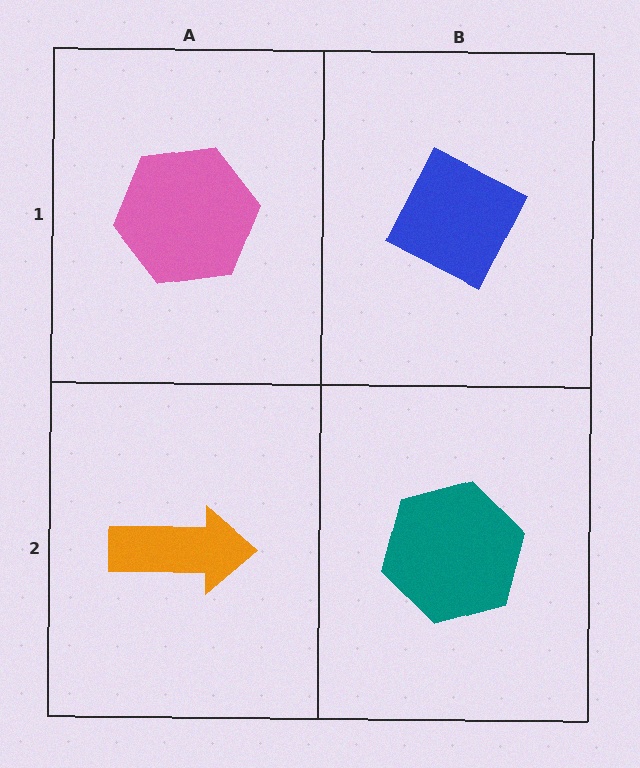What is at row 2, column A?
An orange arrow.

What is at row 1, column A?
A pink hexagon.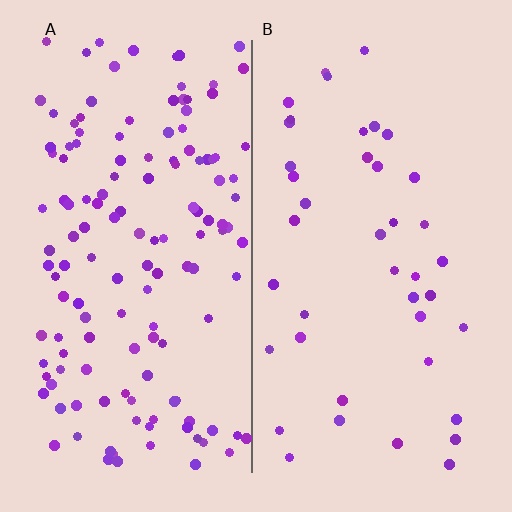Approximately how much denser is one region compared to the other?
Approximately 3.3× — region A over region B.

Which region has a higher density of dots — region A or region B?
A (the left).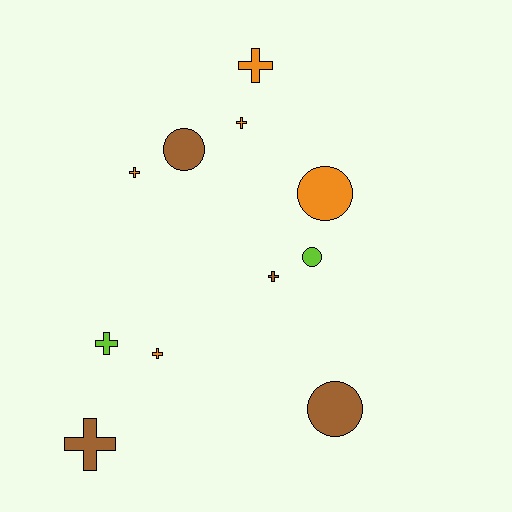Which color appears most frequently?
Orange, with 5 objects.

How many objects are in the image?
There are 11 objects.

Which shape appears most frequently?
Cross, with 7 objects.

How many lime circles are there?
There is 1 lime circle.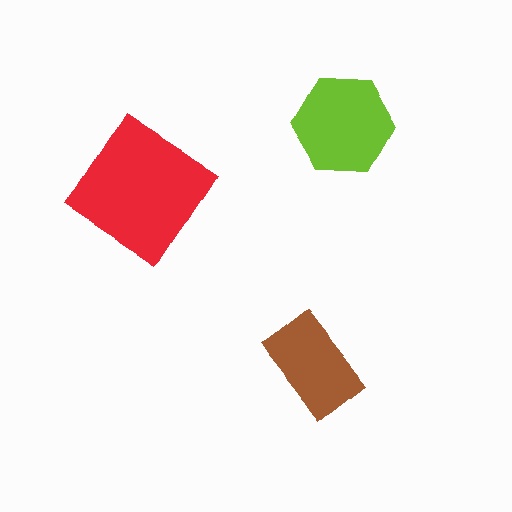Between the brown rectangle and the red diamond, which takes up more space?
The red diamond.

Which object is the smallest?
The brown rectangle.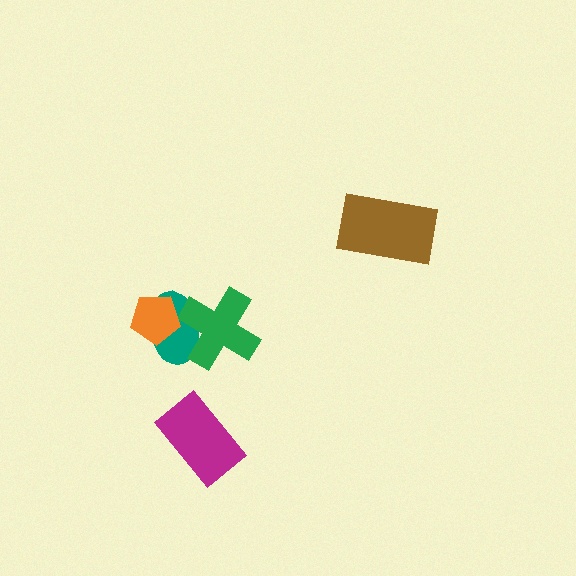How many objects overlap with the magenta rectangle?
0 objects overlap with the magenta rectangle.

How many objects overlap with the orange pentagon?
1 object overlaps with the orange pentagon.